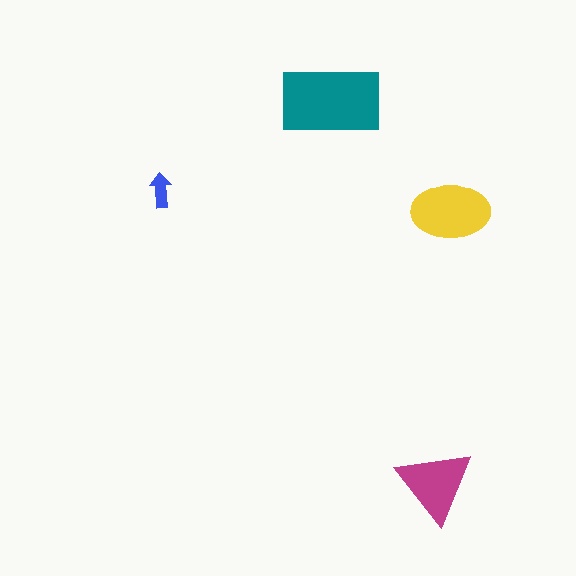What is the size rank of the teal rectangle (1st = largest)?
1st.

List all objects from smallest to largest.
The blue arrow, the magenta triangle, the yellow ellipse, the teal rectangle.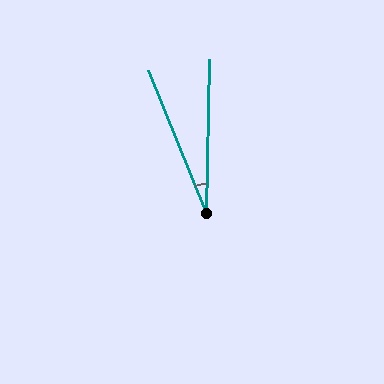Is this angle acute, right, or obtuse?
It is acute.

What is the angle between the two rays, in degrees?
Approximately 23 degrees.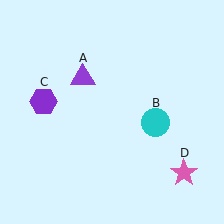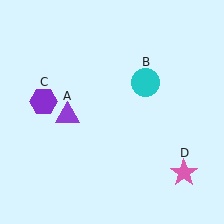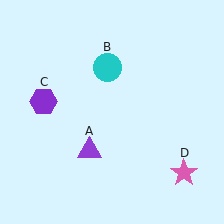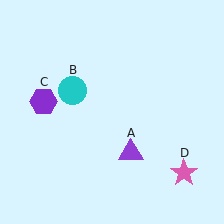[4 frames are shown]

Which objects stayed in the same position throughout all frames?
Purple hexagon (object C) and pink star (object D) remained stationary.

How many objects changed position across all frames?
2 objects changed position: purple triangle (object A), cyan circle (object B).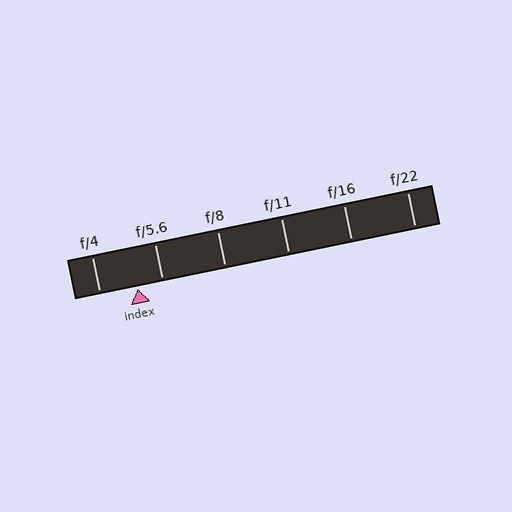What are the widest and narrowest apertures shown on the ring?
The widest aperture shown is f/4 and the narrowest is f/22.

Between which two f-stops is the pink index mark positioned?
The index mark is between f/4 and f/5.6.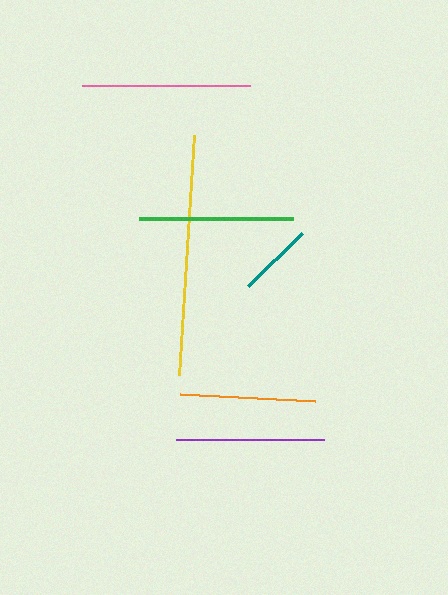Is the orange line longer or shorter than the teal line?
The orange line is longer than the teal line.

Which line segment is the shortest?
The teal line is the shortest at approximately 75 pixels.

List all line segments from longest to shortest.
From longest to shortest: yellow, pink, green, purple, orange, teal.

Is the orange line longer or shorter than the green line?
The green line is longer than the orange line.